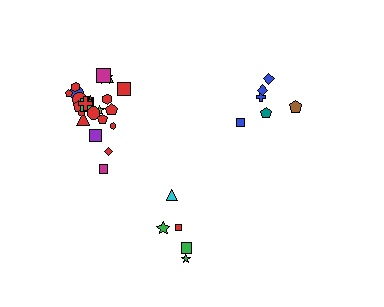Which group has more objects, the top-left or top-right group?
The top-left group.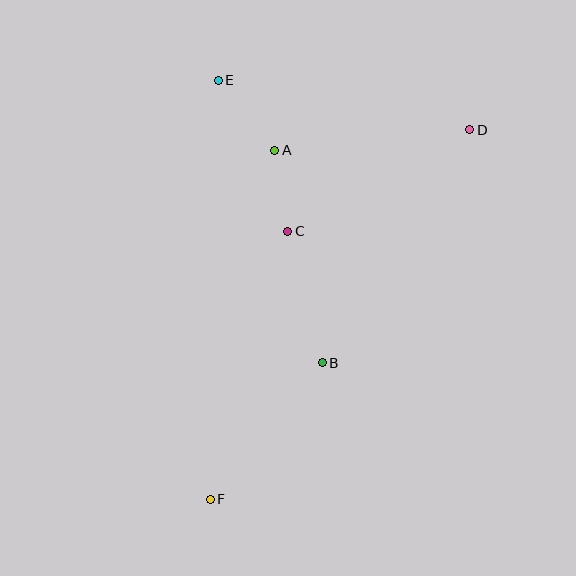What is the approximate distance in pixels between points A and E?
The distance between A and E is approximately 90 pixels.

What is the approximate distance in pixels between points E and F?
The distance between E and F is approximately 419 pixels.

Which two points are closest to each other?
Points A and C are closest to each other.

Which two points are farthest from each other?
Points D and F are farthest from each other.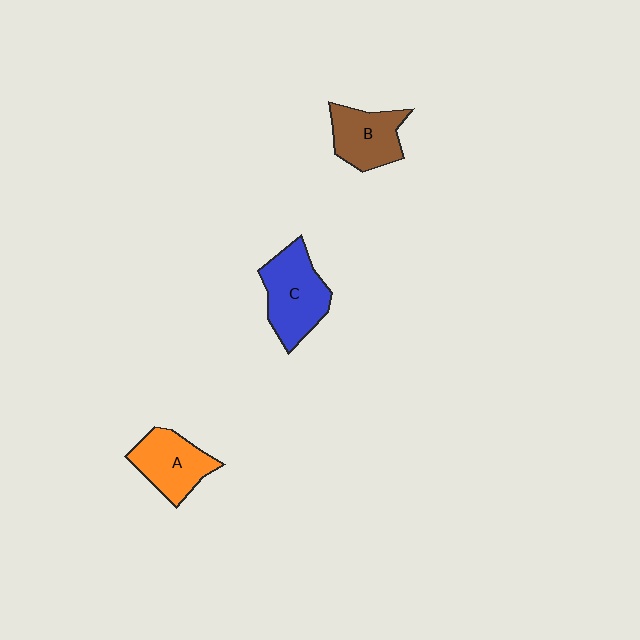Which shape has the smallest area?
Shape B (brown).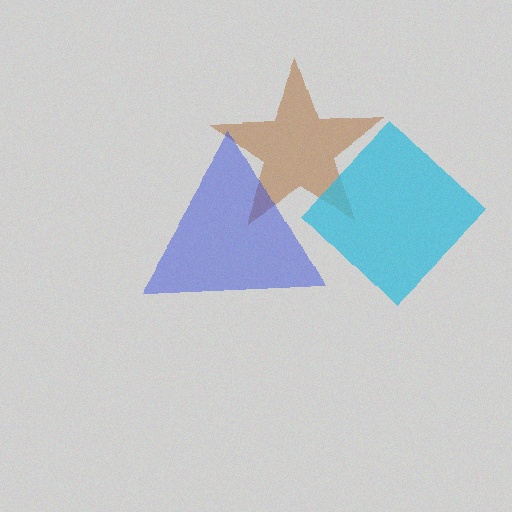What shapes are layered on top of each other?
The layered shapes are: a brown star, a cyan diamond, a blue triangle.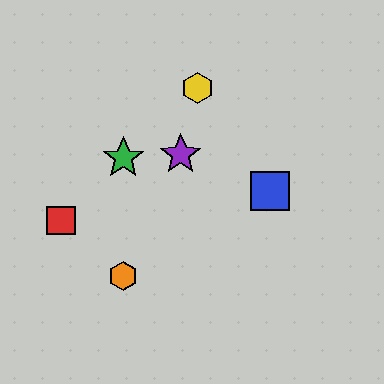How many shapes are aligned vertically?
2 shapes (the green star, the orange hexagon) are aligned vertically.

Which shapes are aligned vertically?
The green star, the orange hexagon are aligned vertically.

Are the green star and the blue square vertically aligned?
No, the green star is at x≈123 and the blue square is at x≈270.